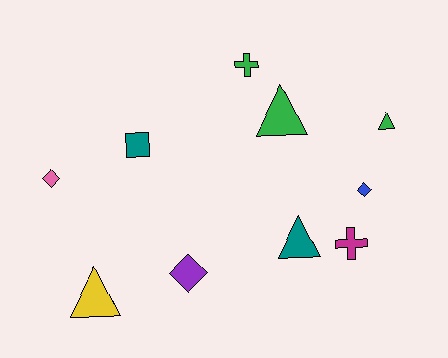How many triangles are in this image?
There are 4 triangles.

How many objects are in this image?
There are 10 objects.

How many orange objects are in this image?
There are no orange objects.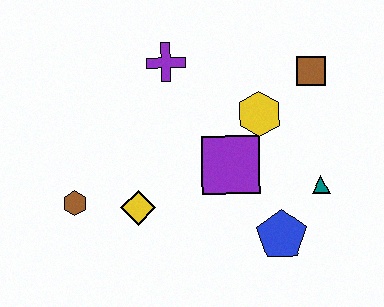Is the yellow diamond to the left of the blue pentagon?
Yes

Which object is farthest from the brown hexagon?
The brown square is farthest from the brown hexagon.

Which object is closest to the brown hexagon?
The yellow diamond is closest to the brown hexagon.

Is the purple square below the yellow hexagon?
Yes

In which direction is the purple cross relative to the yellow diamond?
The purple cross is above the yellow diamond.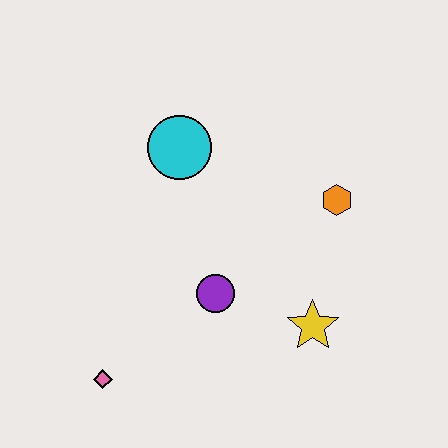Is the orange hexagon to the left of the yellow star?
No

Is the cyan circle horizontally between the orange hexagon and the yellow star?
No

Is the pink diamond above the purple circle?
No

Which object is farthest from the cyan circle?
The pink diamond is farthest from the cyan circle.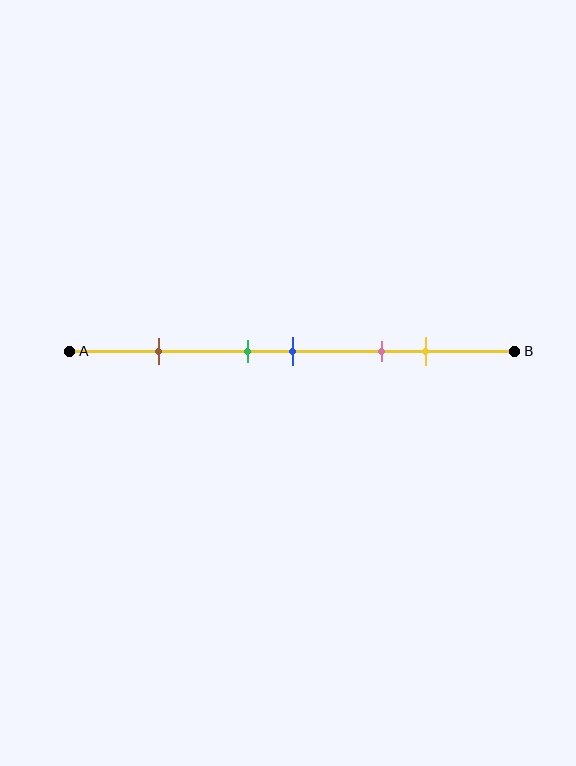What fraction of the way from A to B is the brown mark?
The brown mark is approximately 20% (0.2) of the way from A to B.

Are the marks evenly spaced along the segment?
No, the marks are not evenly spaced.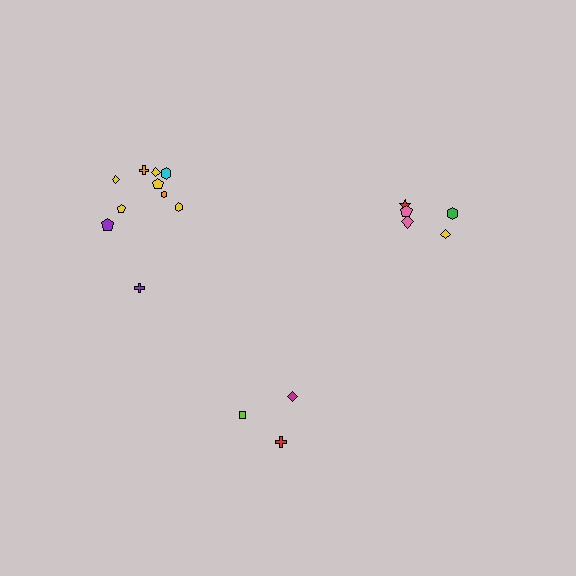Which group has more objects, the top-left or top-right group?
The top-left group.